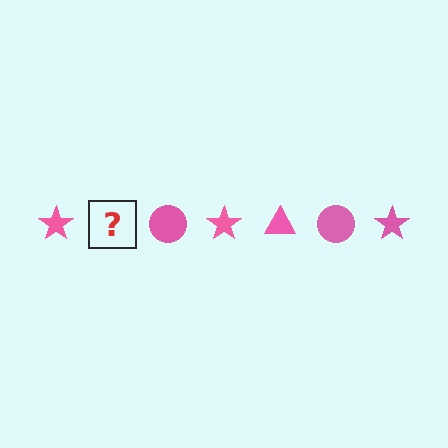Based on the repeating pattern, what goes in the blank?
The blank should be a pink triangle.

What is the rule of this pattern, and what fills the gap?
The rule is that the pattern cycles through star, triangle, circle shapes in pink. The gap should be filled with a pink triangle.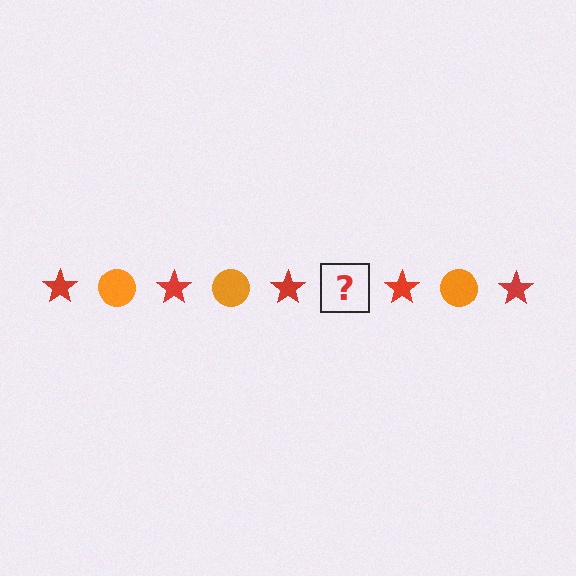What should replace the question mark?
The question mark should be replaced with an orange circle.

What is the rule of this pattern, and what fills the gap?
The rule is that the pattern alternates between red star and orange circle. The gap should be filled with an orange circle.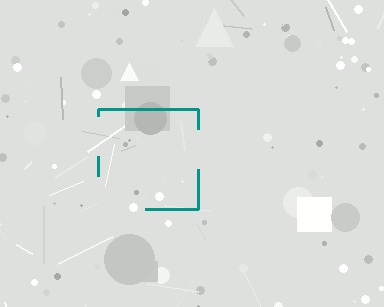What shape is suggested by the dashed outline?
The dashed outline suggests a square.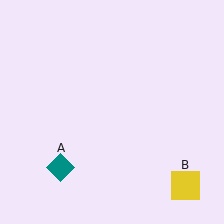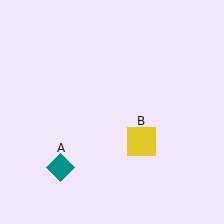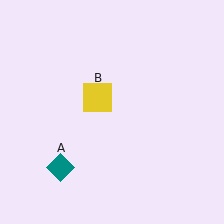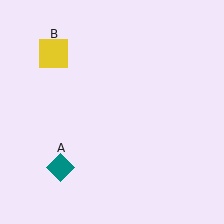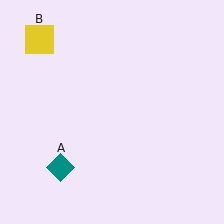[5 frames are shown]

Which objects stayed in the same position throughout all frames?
Teal diamond (object A) remained stationary.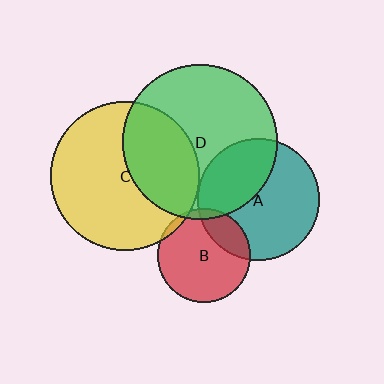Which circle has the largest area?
Circle D (green).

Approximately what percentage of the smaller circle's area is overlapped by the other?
Approximately 20%.